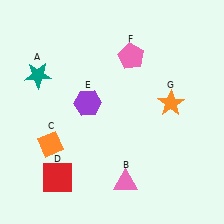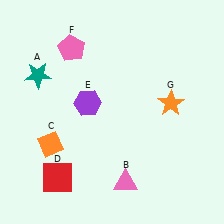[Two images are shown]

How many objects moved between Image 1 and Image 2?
1 object moved between the two images.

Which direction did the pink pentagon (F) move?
The pink pentagon (F) moved left.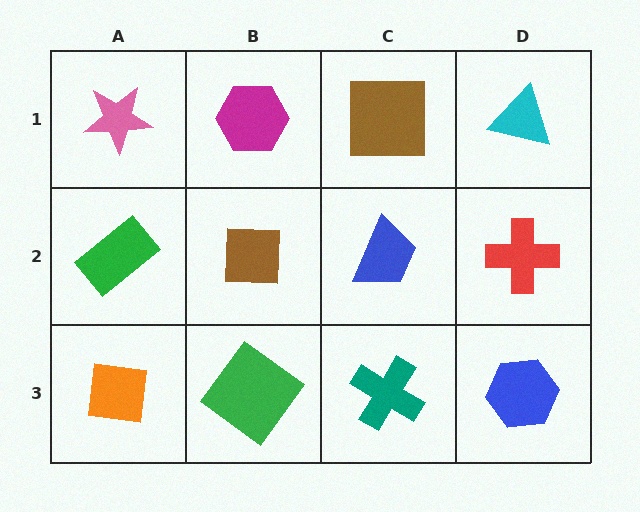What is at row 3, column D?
A blue hexagon.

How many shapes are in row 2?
4 shapes.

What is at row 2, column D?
A red cross.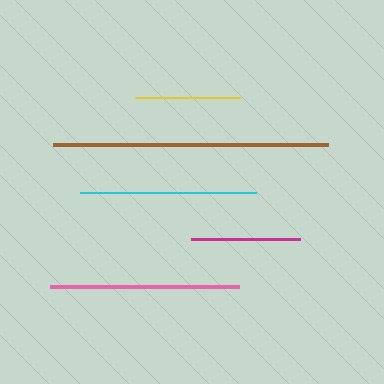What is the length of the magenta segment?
The magenta segment is approximately 109 pixels long.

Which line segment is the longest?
The brown line is the longest at approximately 276 pixels.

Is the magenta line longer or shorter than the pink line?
The pink line is longer than the magenta line.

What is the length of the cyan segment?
The cyan segment is approximately 176 pixels long.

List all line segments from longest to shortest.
From longest to shortest: brown, pink, cyan, magenta, yellow.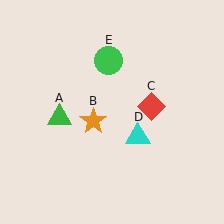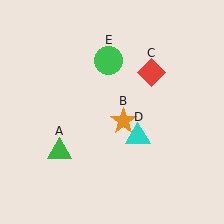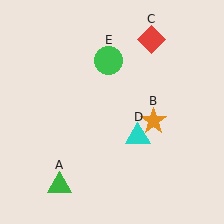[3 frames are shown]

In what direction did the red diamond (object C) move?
The red diamond (object C) moved up.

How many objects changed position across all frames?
3 objects changed position: green triangle (object A), orange star (object B), red diamond (object C).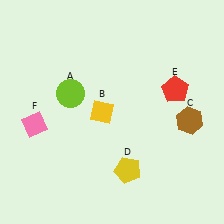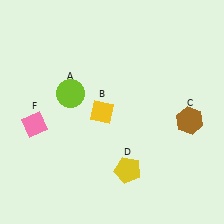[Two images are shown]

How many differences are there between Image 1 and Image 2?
There is 1 difference between the two images.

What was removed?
The red pentagon (E) was removed in Image 2.